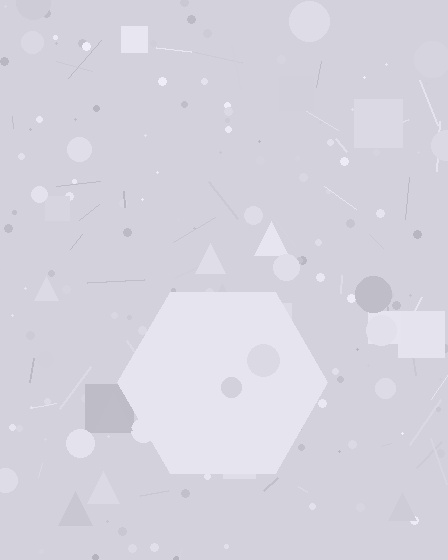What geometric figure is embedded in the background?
A hexagon is embedded in the background.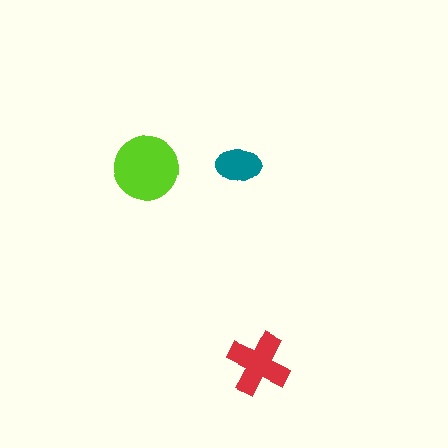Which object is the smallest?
The teal ellipse.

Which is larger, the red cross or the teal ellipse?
The red cross.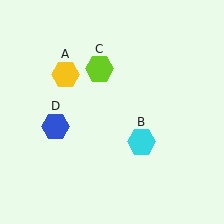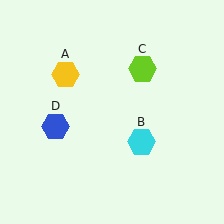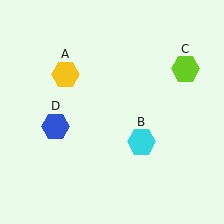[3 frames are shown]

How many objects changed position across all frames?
1 object changed position: lime hexagon (object C).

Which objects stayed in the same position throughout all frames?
Yellow hexagon (object A) and cyan hexagon (object B) and blue hexagon (object D) remained stationary.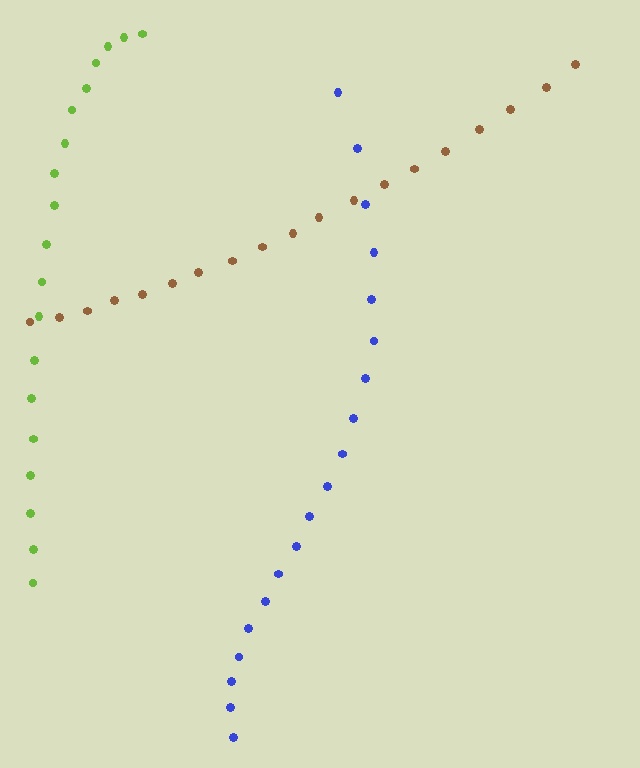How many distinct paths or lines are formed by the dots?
There are 3 distinct paths.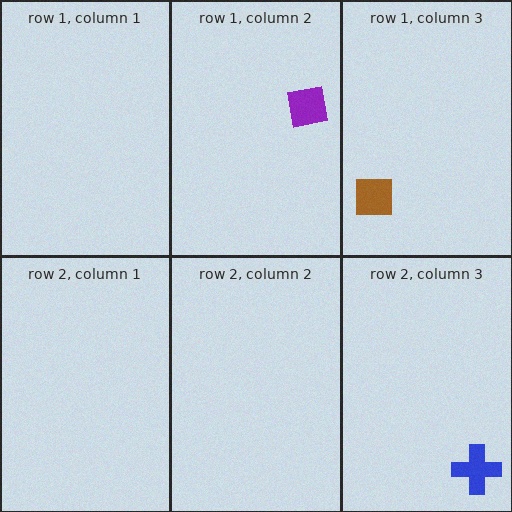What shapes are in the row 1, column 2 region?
The purple square.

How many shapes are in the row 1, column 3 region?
1.